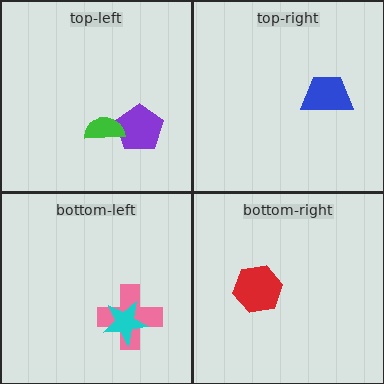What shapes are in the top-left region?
The purple pentagon, the green semicircle.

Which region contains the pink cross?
The bottom-left region.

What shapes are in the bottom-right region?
The red hexagon.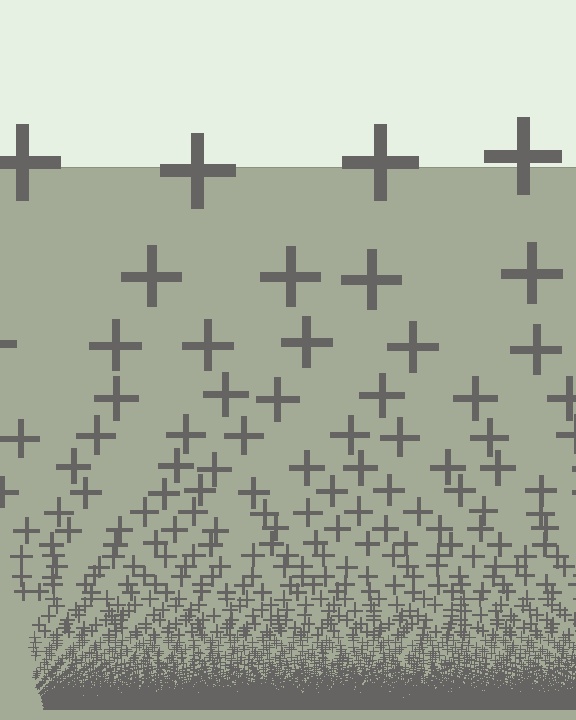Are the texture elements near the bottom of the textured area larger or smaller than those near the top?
Smaller. The gradient is inverted — elements near the bottom are smaller and denser.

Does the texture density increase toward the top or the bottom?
Density increases toward the bottom.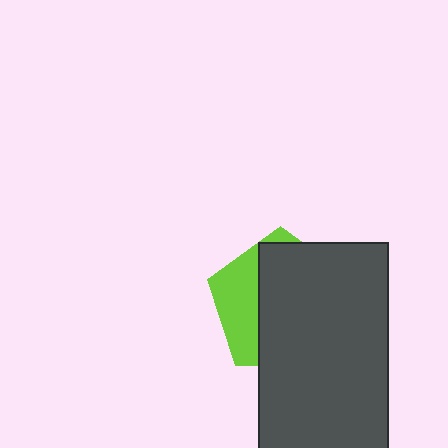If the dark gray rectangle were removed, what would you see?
You would see the complete lime pentagon.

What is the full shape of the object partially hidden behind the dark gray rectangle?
The partially hidden object is a lime pentagon.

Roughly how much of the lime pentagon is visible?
A small part of it is visible (roughly 31%).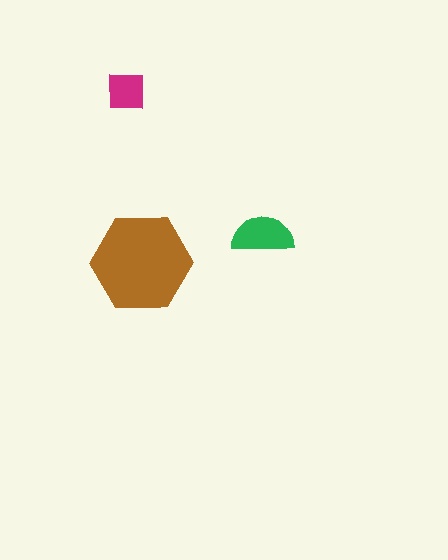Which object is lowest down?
The brown hexagon is bottommost.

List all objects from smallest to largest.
The magenta square, the green semicircle, the brown hexagon.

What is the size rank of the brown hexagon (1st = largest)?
1st.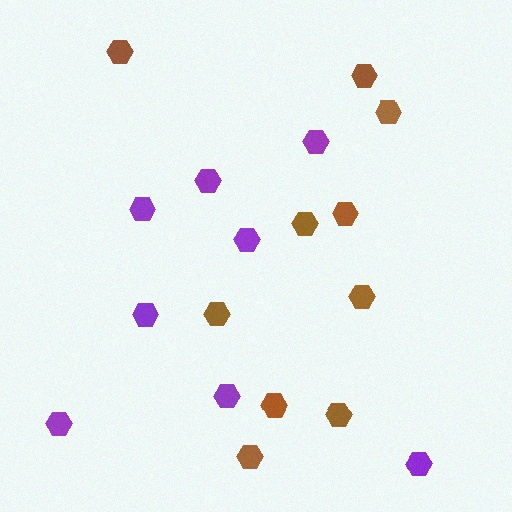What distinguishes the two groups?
There are 2 groups: one group of purple hexagons (8) and one group of brown hexagons (10).